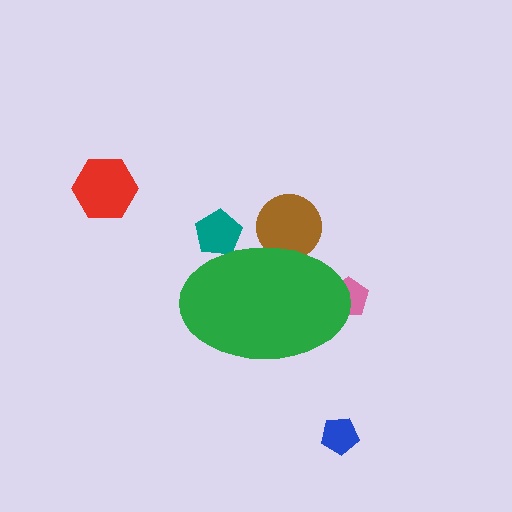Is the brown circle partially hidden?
Yes, the brown circle is partially hidden behind the green ellipse.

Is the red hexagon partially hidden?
No, the red hexagon is fully visible.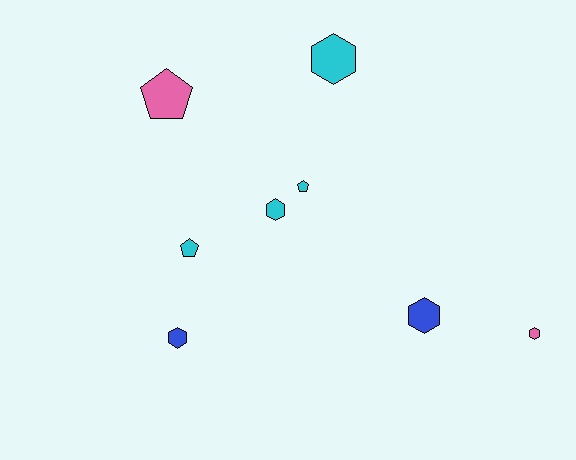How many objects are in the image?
There are 8 objects.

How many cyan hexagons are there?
There are 2 cyan hexagons.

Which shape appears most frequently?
Hexagon, with 5 objects.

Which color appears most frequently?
Cyan, with 4 objects.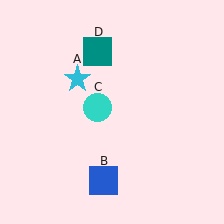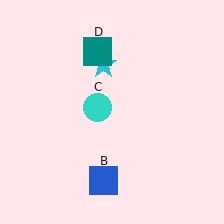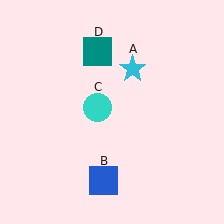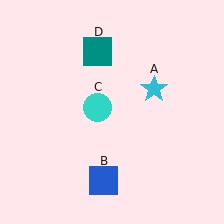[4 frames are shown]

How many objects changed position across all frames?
1 object changed position: cyan star (object A).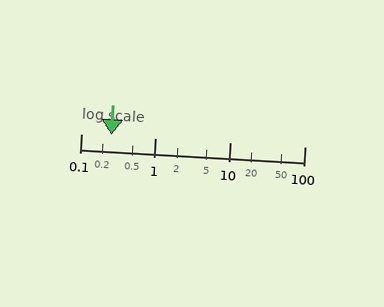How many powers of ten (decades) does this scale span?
The scale spans 3 decades, from 0.1 to 100.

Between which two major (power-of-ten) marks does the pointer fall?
The pointer is between 0.1 and 1.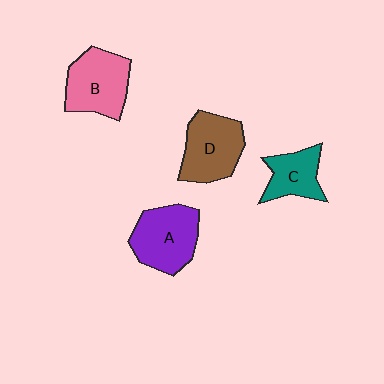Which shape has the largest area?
Shape A (purple).